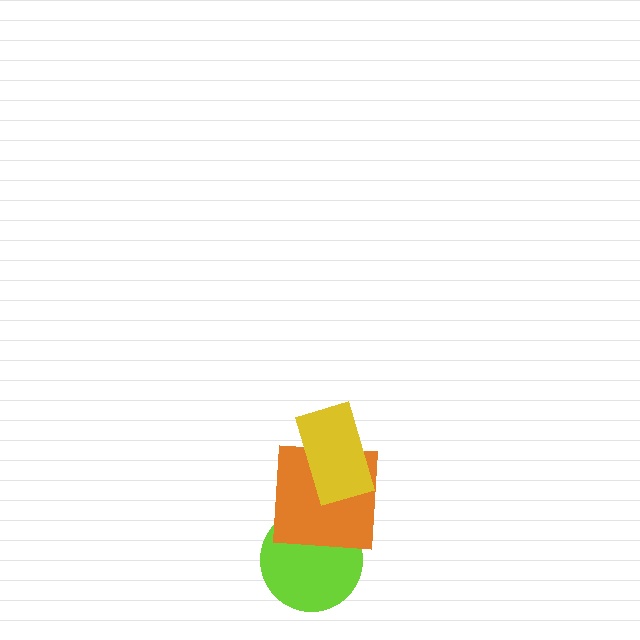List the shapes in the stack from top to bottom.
From top to bottom: the yellow rectangle, the orange square, the lime circle.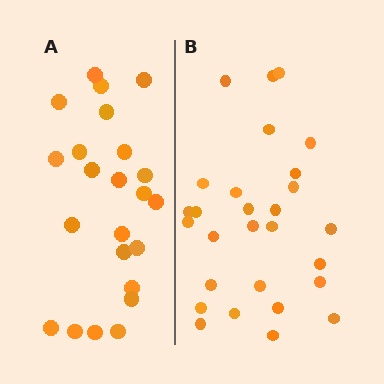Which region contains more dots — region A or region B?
Region B (the right region) has more dots.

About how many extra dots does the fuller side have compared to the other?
Region B has about 5 more dots than region A.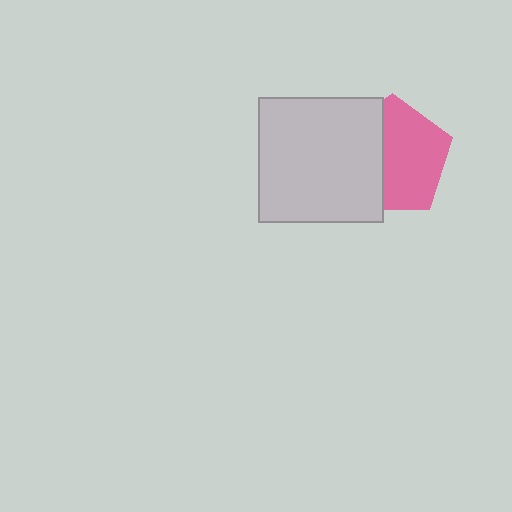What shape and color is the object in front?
The object in front is a light gray square.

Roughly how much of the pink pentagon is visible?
About half of it is visible (roughly 60%).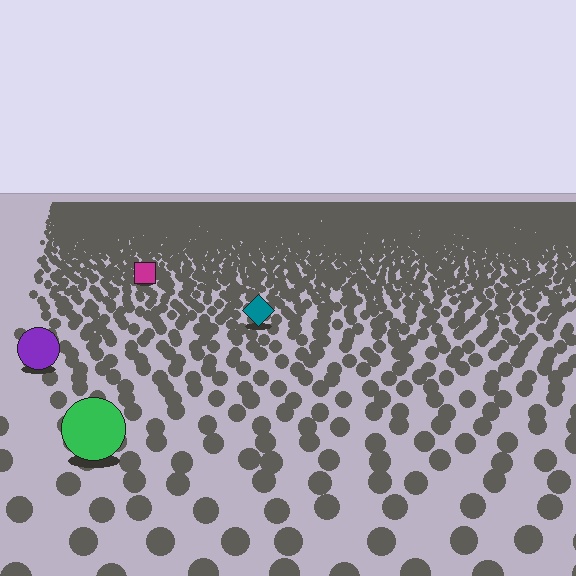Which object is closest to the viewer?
The green circle is closest. The texture marks near it are larger and more spread out.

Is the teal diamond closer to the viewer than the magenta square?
Yes. The teal diamond is closer — you can tell from the texture gradient: the ground texture is coarser near it.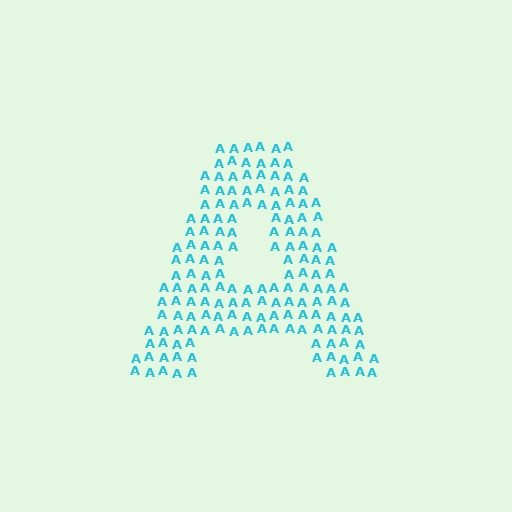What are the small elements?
The small elements are letter A's.